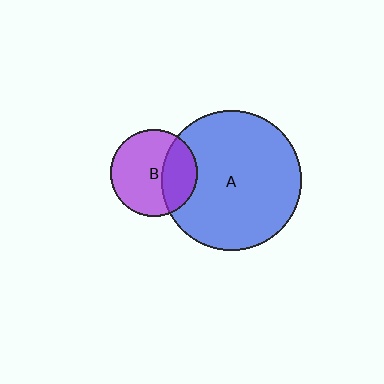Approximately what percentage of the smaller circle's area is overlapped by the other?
Approximately 35%.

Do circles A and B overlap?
Yes.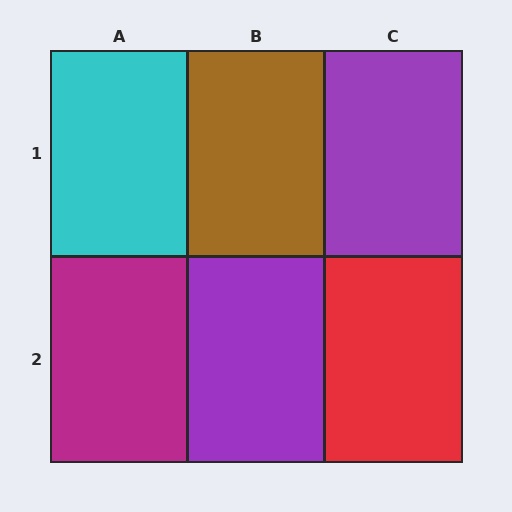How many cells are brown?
1 cell is brown.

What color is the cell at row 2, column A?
Magenta.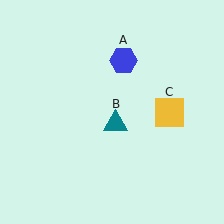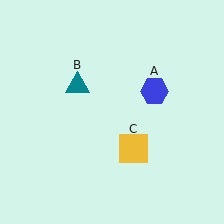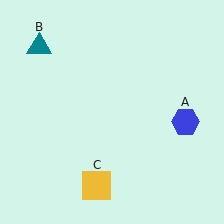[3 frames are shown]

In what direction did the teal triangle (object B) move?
The teal triangle (object B) moved up and to the left.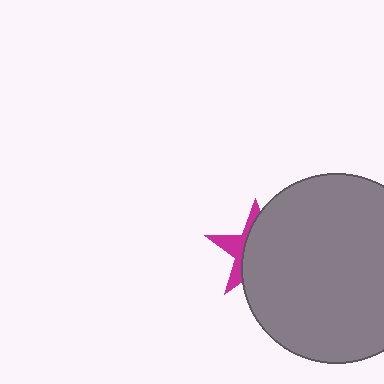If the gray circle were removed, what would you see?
You would see the complete magenta star.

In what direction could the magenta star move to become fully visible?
The magenta star could move left. That would shift it out from behind the gray circle entirely.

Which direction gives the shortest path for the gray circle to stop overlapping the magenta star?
Moving right gives the shortest separation.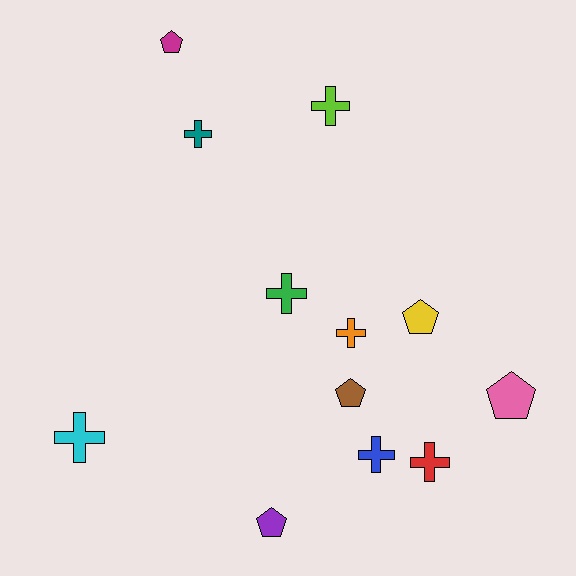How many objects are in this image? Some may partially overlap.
There are 12 objects.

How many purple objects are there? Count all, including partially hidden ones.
There is 1 purple object.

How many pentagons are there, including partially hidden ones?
There are 5 pentagons.